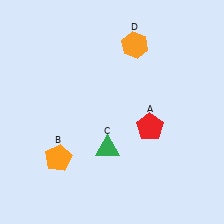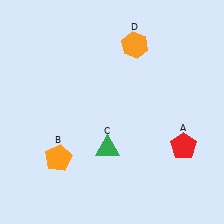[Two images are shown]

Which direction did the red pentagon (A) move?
The red pentagon (A) moved right.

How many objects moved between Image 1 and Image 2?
1 object moved between the two images.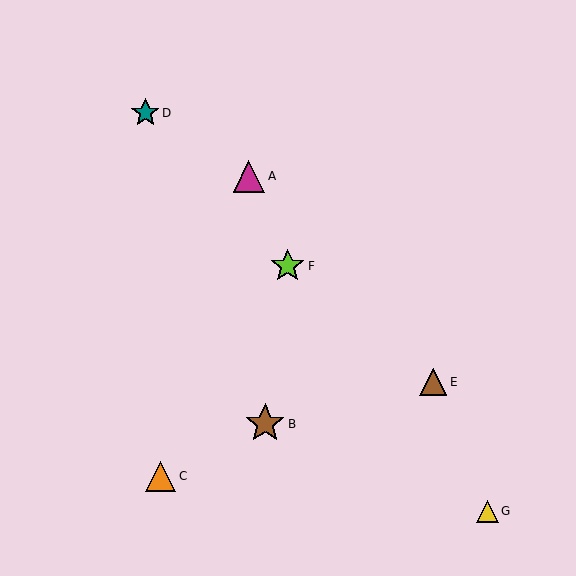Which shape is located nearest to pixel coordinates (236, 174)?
The magenta triangle (labeled A) at (249, 176) is nearest to that location.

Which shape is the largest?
The brown star (labeled B) is the largest.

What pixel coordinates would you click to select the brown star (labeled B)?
Click at (265, 424) to select the brown star B.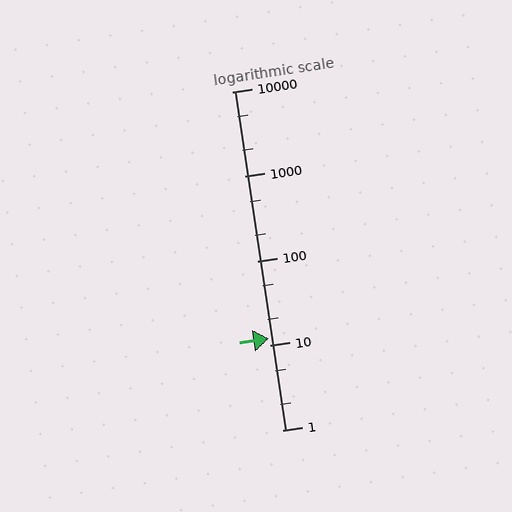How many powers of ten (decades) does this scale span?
The scale spans 4 decades, from 1 to 10000.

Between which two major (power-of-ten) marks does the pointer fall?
The pointer is between 10 and 100.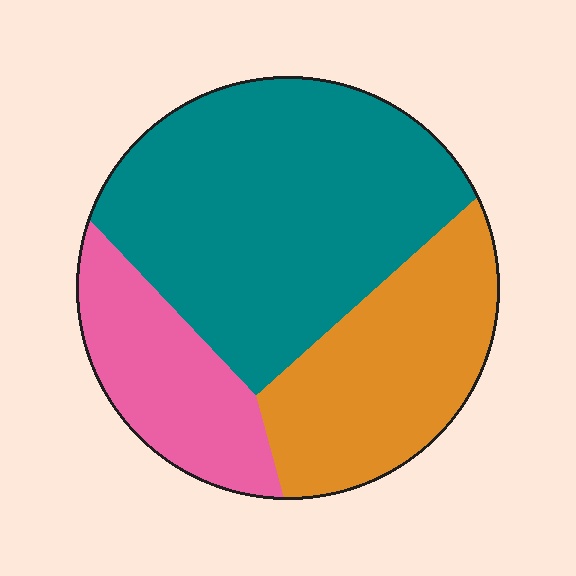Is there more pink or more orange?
Orange.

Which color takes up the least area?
Pink, at roughly 20%.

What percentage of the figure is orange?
Orange covers about 30% of the figure.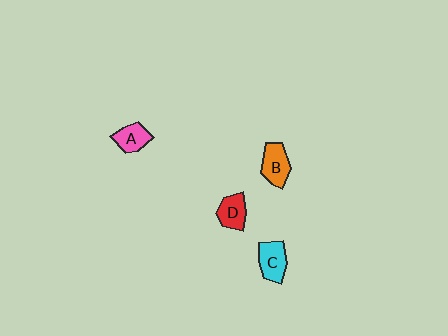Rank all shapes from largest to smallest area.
From largest to smallest: B (orange), C (cyan), D (red), A (pink).